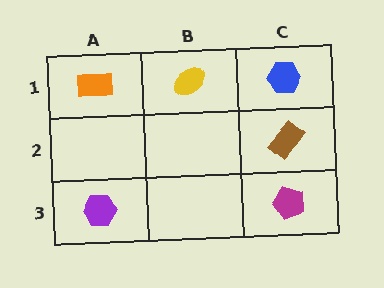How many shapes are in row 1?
3 shapes.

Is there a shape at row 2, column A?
No, that cell is empty.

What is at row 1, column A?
An orange rectangle.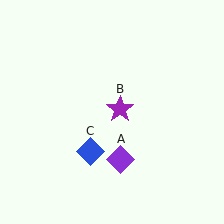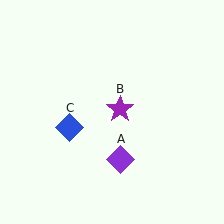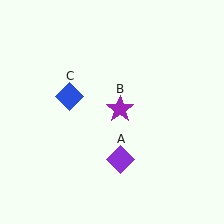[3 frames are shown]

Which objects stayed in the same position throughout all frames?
Purple diamond (object A) and purple star (object B) remained stationary.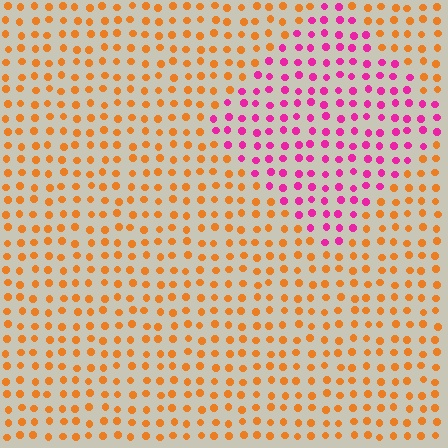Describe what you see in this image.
The image is filled with small orange elements in a uniform arrangement. A diamond-shaped region is visible where the elements are tinted to a slightly different hue, forming a subtle color boundary.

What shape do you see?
I see a diamond.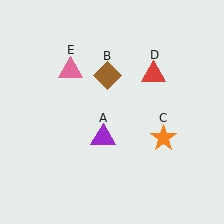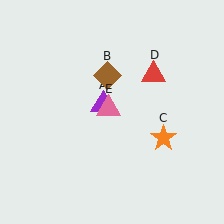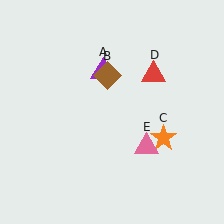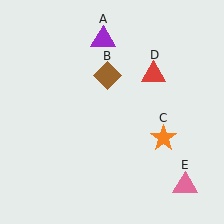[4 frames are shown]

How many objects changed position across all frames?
2 objects changed position: purple triangle (object A), pink triangle (object E).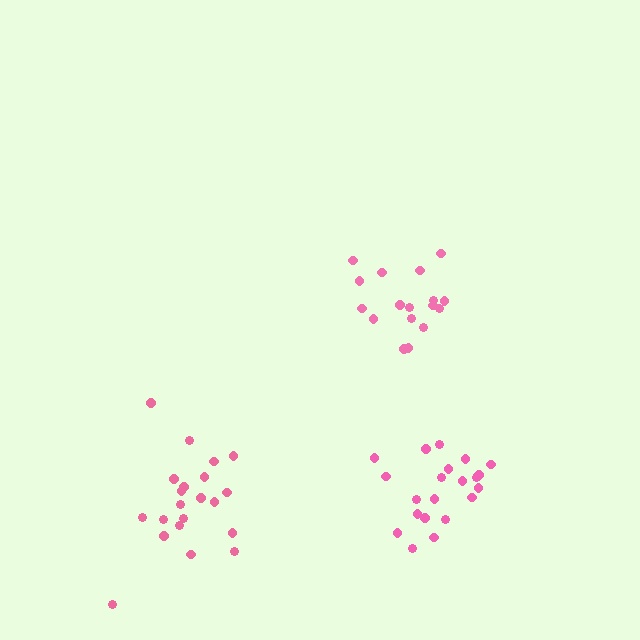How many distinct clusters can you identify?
There are 3 distinct clusters.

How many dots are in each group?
Group 1: 21 dots, Group 2: 17 dots, Group 3: 21 dots (59 total).